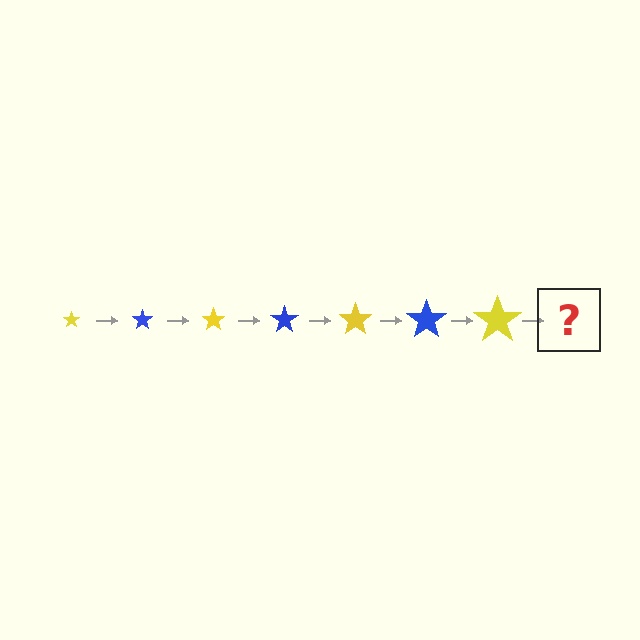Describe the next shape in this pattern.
It should be a blue star, larger than the previous one.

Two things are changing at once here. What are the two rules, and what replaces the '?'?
The two rules are that the star grows larger each step and the color cycles through yellow and blue. The '?' should be a blue star, larger than the previous one.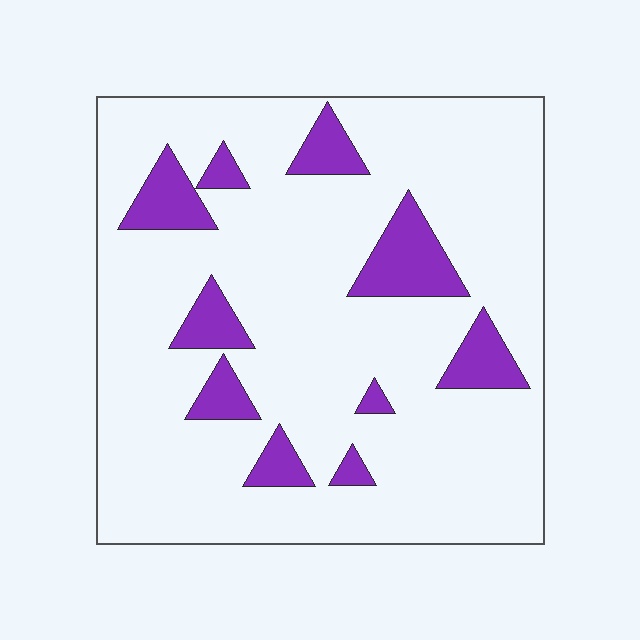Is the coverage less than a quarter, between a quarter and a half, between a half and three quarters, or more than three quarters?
Less than a quarter.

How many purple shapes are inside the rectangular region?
10.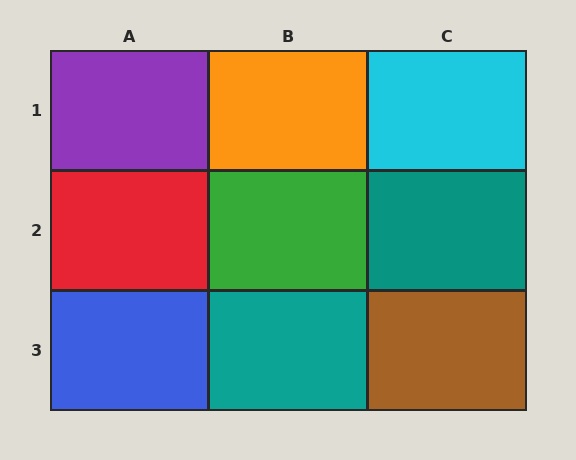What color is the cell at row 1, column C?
Cyan.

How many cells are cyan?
1 cell is cyan.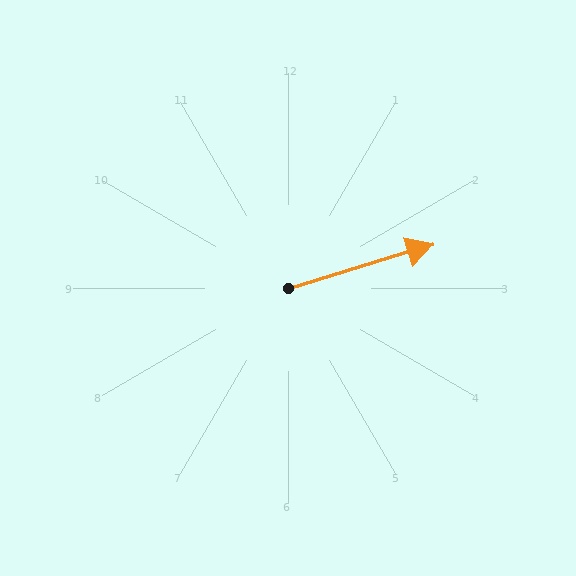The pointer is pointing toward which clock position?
Roughly 2 o'clock.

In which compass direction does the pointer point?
East.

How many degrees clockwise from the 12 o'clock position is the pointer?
Approximately 73 degrees.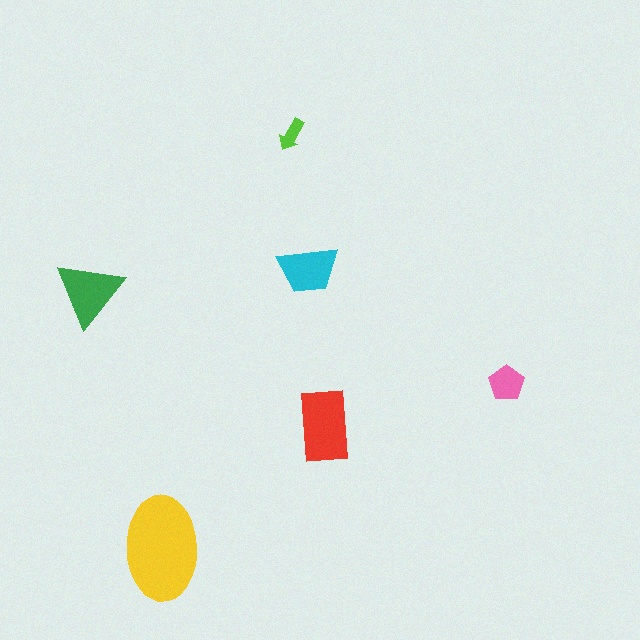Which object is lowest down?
The yellow ellipse is bottommost.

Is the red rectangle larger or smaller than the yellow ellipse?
Smaller.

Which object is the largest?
The yellow ellipse.